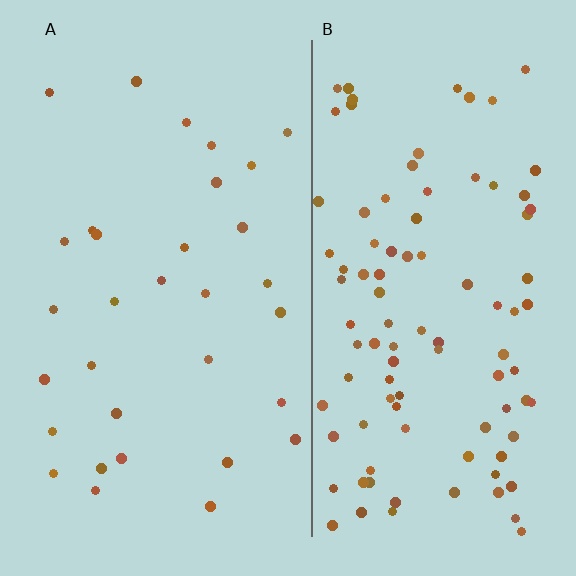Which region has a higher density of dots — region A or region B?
B (the right).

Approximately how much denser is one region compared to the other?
Approximately 3.1× — region B over region A.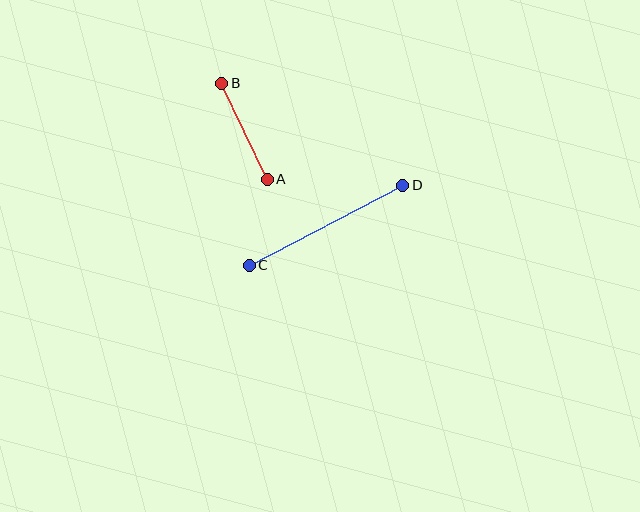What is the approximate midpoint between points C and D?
The midpoint is at approximately (326, 225) pixels.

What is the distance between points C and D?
The distance is approximately 173 pixels.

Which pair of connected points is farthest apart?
Points C and D are farthest apart.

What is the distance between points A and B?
The distance is approximately 106 pixels.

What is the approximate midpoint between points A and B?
The midpoint is at approximately (244, 131) pixels.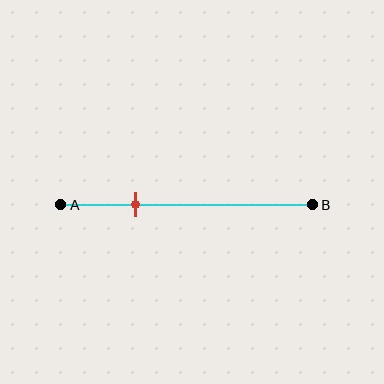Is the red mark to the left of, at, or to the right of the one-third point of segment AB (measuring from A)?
The red mark is to the left of the one-third point of segment AB.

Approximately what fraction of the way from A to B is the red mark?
The red mark is approximately 30% of the way from A to B.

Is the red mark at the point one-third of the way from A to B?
No, the mark is at about 30% from A, not at the 33% one-third point.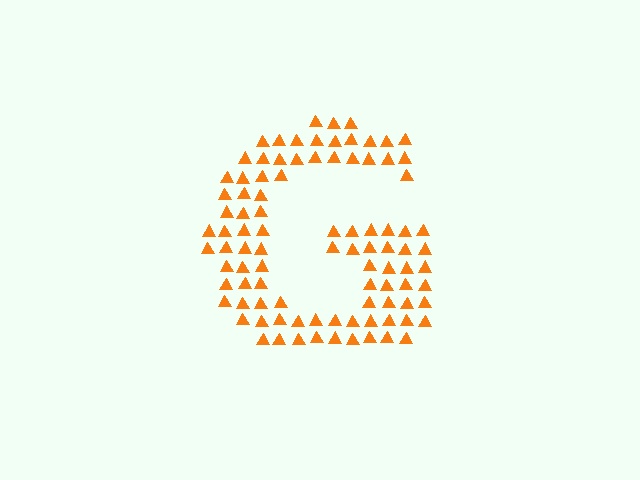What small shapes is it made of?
It is made of small triangles.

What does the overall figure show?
The overall figure shows the letter G.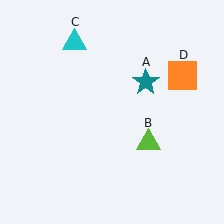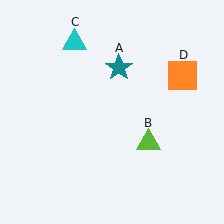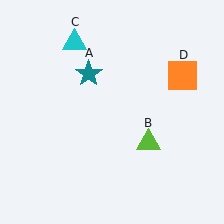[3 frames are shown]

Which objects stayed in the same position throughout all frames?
Lime triangle (object B) and cyan triangle (object C) and orange square (object D) remained stationary.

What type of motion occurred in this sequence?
The teal star (object A) rotated counterclockwise around the center of the scene.